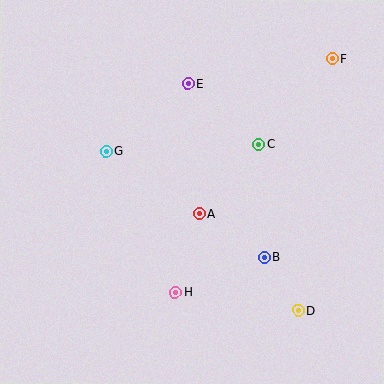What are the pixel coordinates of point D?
Point D is at (298, 310).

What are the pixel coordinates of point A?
Point A is at (199, 214).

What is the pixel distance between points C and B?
The distance between C and B is 113 pixels.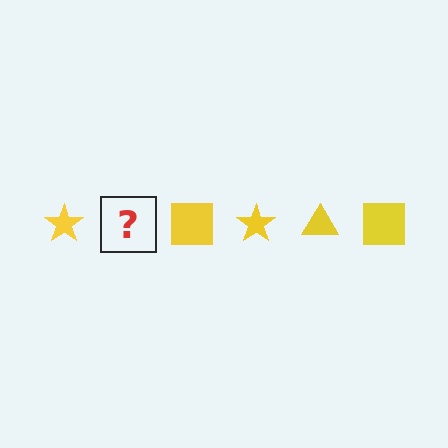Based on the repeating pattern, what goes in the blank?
The blank should be a yellow triangle.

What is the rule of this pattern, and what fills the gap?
The rule is that the pattern cycles through star, triangle, square shapes in yellow. The gap should be filled with a yellow triangle.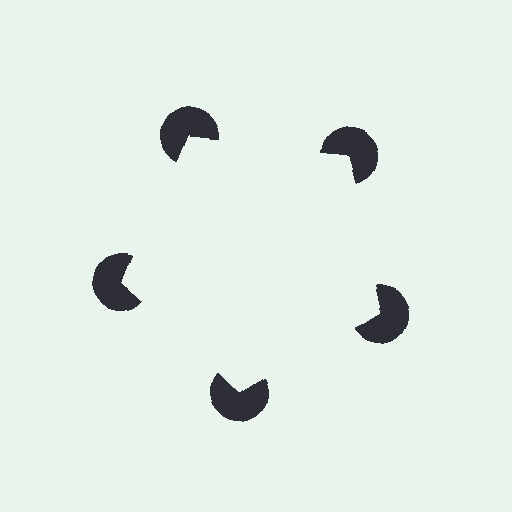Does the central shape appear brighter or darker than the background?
It typically appears slightly brighter than the background, even though no actual brightness change is drawn.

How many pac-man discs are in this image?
There are 5 — one at each vertex of the illusory pentagon.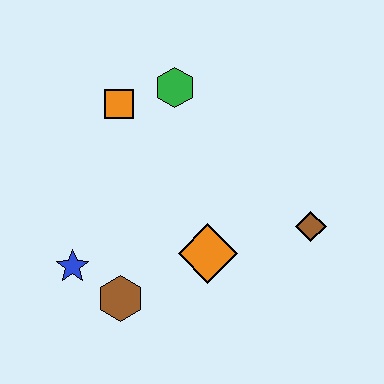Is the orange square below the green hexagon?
Yes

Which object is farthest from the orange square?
The brown diamond is farthest from the orange square.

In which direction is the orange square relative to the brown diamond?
The orange square is to the left of the brown diamond.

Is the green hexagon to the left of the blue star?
No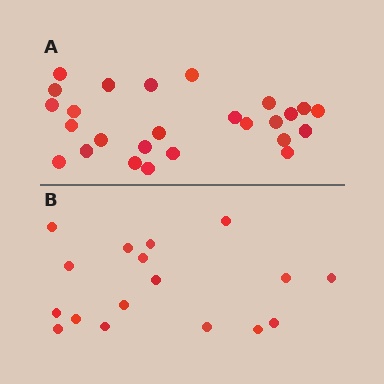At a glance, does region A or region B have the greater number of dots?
Region A (the top region) has more dots.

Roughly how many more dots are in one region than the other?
Region A has roughly 8 or so more dots than region B.